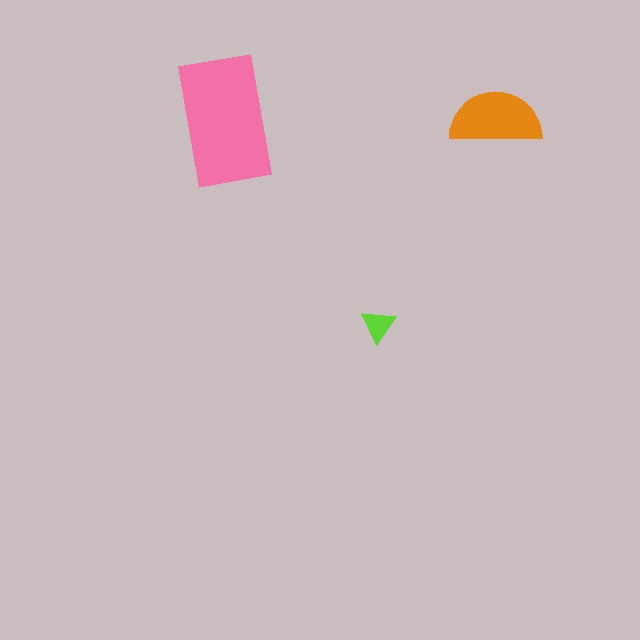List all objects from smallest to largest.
The lime triangle, the orange semicircle, the pink rectangle.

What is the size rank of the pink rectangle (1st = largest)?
1st.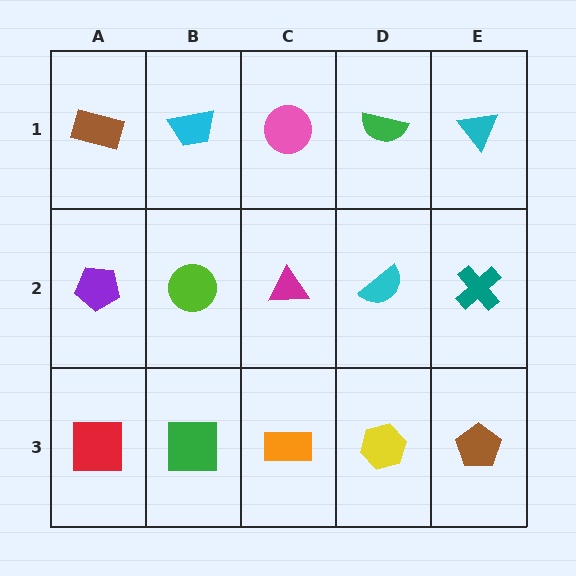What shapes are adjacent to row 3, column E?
A teal cross (row 2, column E), a yellow hexagon (row 3, column D).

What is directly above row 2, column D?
A green semicircle.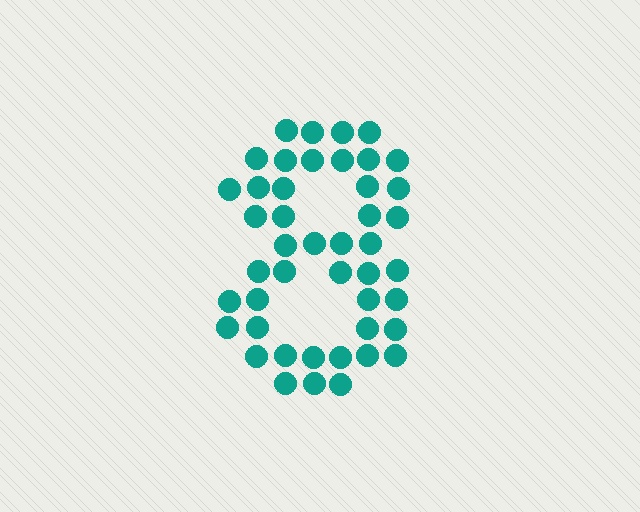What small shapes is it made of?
It is made of small circles.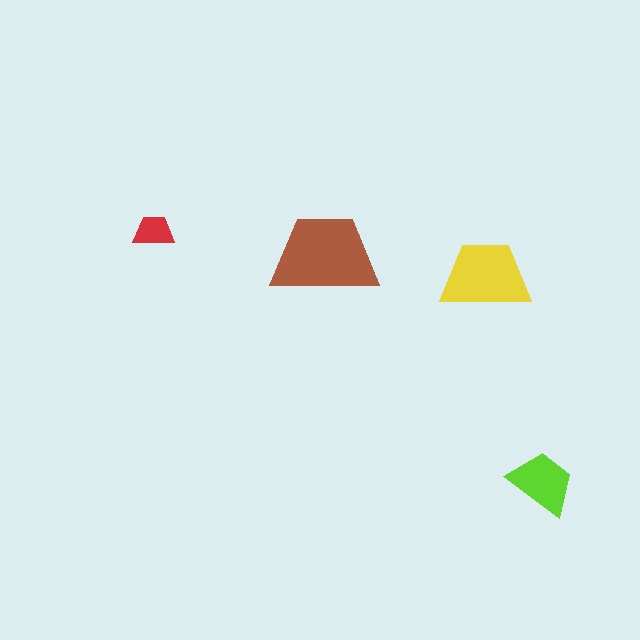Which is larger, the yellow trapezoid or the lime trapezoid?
The yellow one.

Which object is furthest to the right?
The lime trapezoid is rightmost.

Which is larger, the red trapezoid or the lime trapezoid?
The lime one.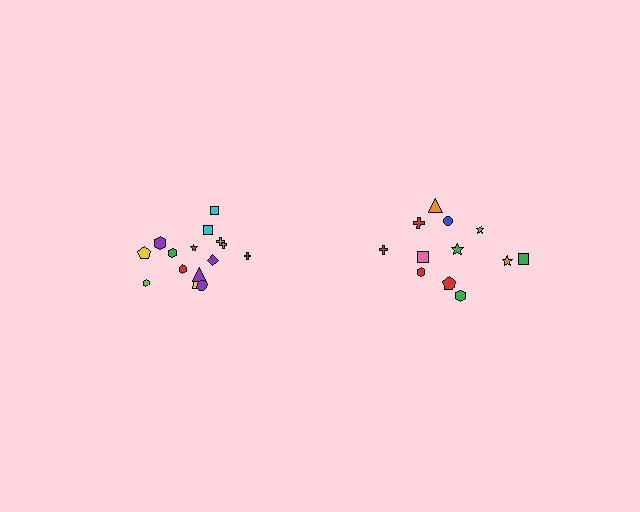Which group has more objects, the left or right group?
The left group.